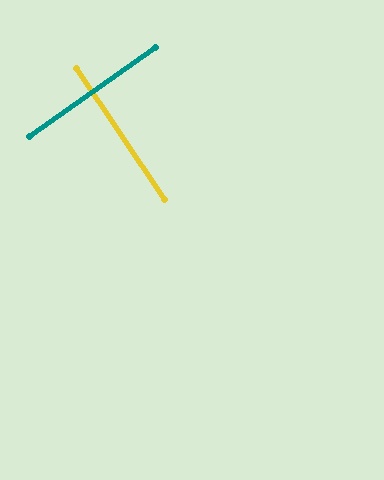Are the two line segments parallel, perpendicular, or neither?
Perpendicular — they meet at approximately 89°.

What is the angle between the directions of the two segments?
Approximately 89 degrees.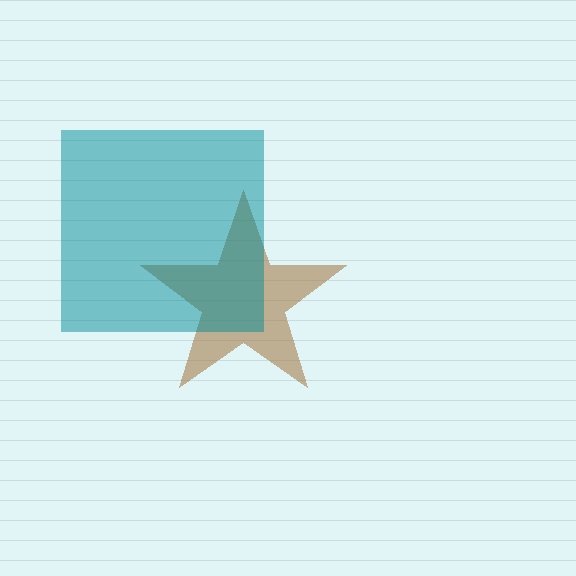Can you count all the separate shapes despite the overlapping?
Yes, there are 2 separate shapes.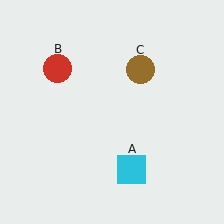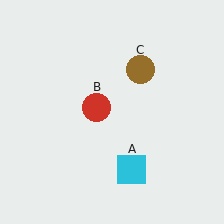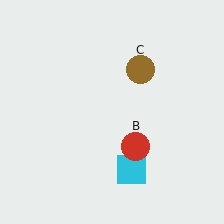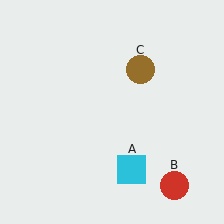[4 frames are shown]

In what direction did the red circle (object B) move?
The red circle (object B) moved down and to the right.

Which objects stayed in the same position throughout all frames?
Cyan square (object A) and brown circle (object C) remained stationary.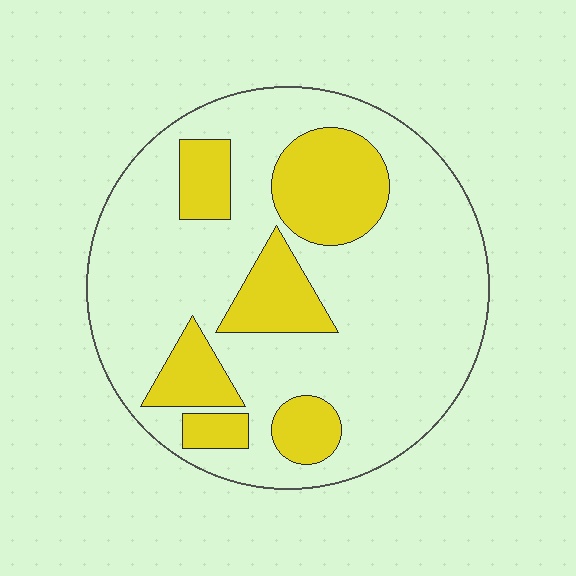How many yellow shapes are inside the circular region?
6.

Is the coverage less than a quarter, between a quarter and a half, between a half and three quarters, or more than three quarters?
Between a quarter and a half.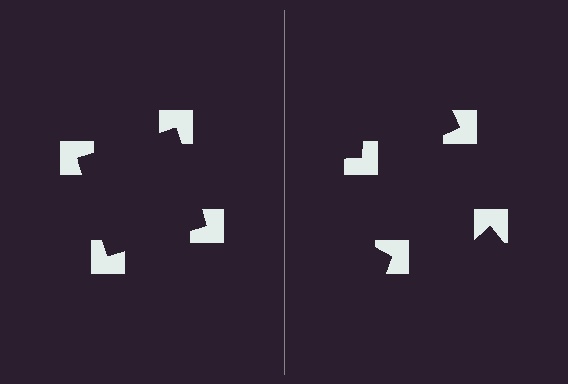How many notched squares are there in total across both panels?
8 — 4 on each side.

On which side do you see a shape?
An illusory square appears on the left side. On the right side the wedge cuts are rotated, so no coherent shape forms.